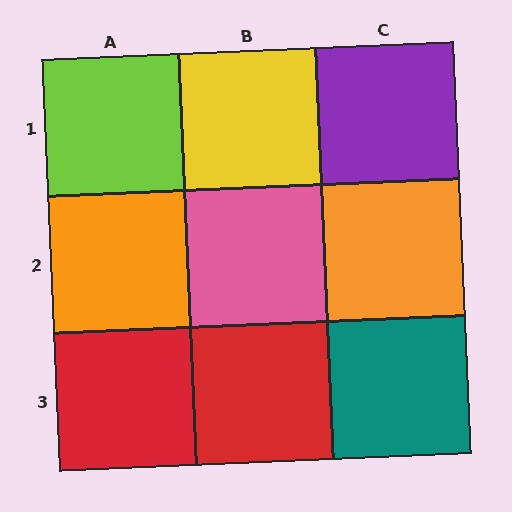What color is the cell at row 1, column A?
Lime.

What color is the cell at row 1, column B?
Yellow.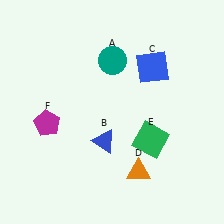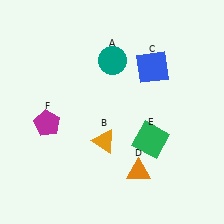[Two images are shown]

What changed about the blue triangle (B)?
In Image 1, B is blue. In Image 2, it changed to orange.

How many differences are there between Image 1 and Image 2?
There is 1 difference between the two images.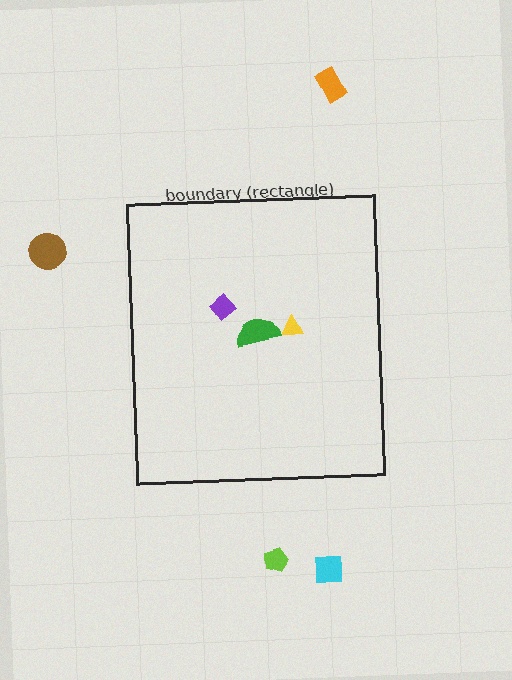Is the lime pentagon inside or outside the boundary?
Outside.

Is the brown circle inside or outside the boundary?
Outside.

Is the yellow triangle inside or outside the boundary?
Inside.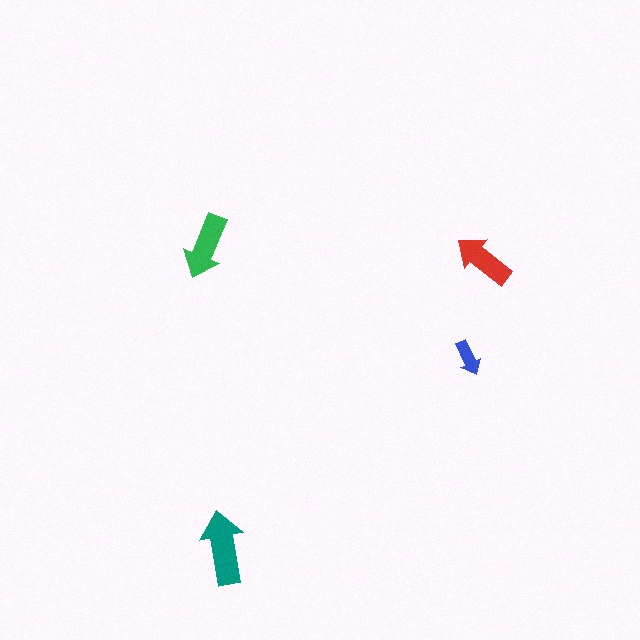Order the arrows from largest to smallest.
the teal one, the green one, the red one, the blue one.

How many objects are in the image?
There are 4 objects in the image.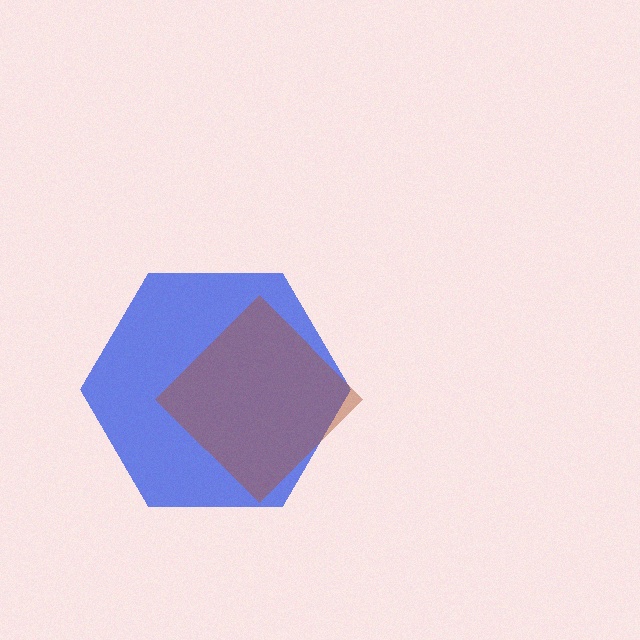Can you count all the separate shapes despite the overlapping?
Yes, there are 2 separate shapes.